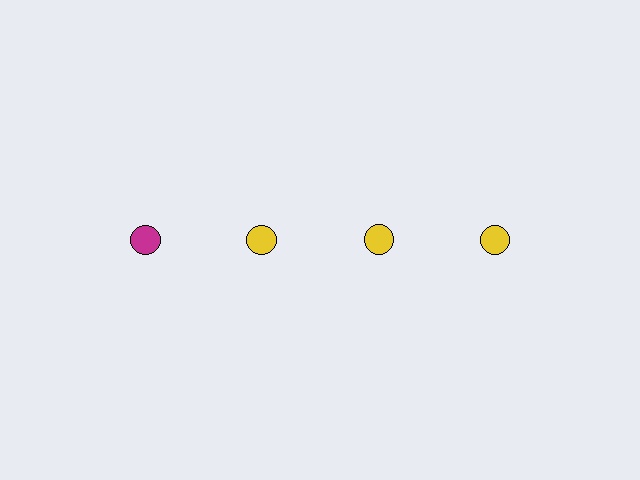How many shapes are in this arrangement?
There are 4 shapes arranged in a grid pattern.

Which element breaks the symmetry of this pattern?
The magenta circle in the top row, leftmost column breaks the symmetry. All other shapes are yellow circles.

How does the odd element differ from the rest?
It has a different color: magenta instead of yellow.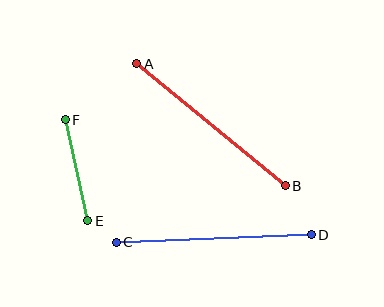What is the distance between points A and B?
The distance is approximately 192 pixels.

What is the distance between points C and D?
The distance is approximately 195 pixels.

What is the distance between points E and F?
The distance is approximately 104 pixels.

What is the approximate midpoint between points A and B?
The midpoint is at approximately (211, 125) pixels.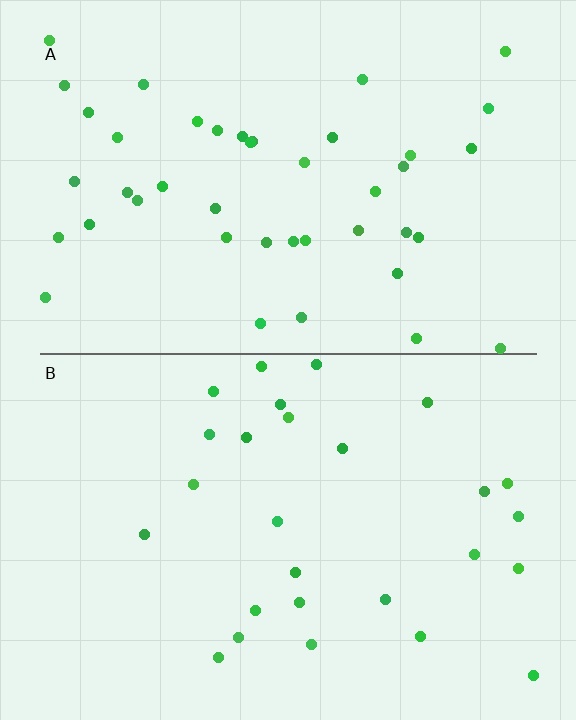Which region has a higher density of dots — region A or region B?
A (the top).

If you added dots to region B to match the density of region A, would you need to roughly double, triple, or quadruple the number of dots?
Approximately double.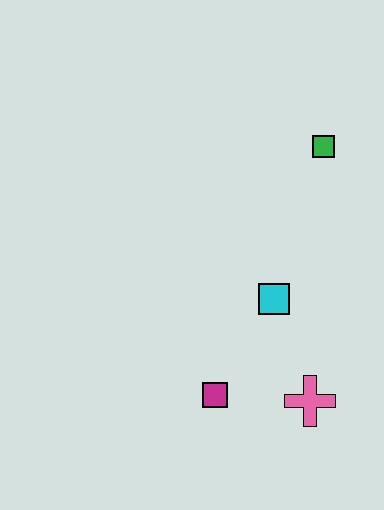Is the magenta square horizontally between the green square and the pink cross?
No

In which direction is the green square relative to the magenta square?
The green square is above the magenta square.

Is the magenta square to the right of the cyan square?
No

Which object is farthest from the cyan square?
The green square is farthest from the cyan square.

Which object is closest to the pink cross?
The magenta square is closest to the pink cross.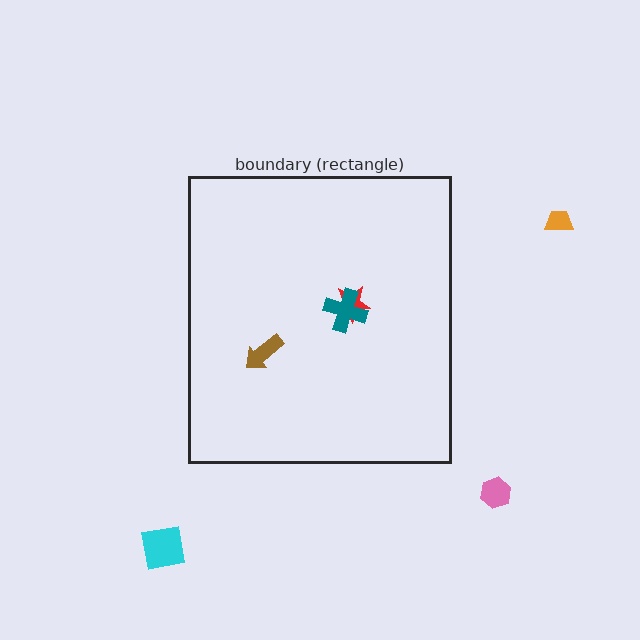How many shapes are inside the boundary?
3 inside, 3 outside.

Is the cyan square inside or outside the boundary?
Outside.